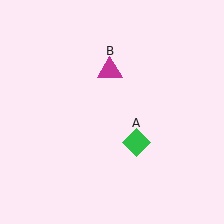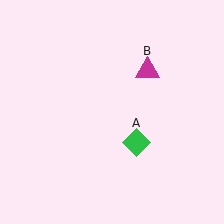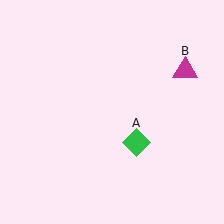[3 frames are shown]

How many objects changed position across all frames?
1 object changed position: magenta triangle (object B).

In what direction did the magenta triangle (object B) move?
The magenta triangle (object B) moved right.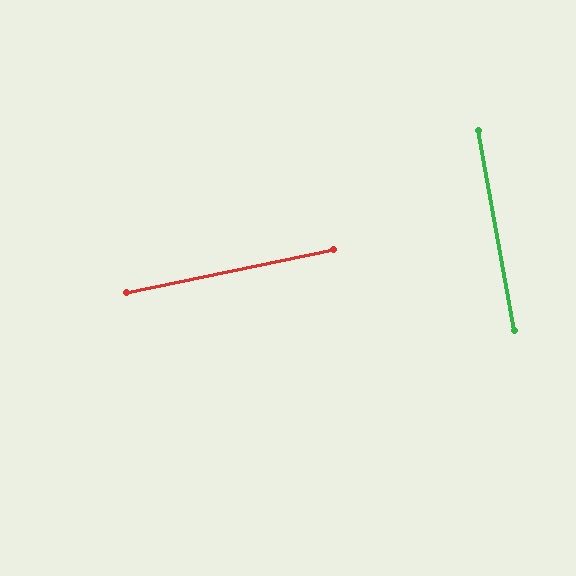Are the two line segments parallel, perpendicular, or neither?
Perpendicular — they meet at approximately 88°.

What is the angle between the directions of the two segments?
Approximately 88 degrees.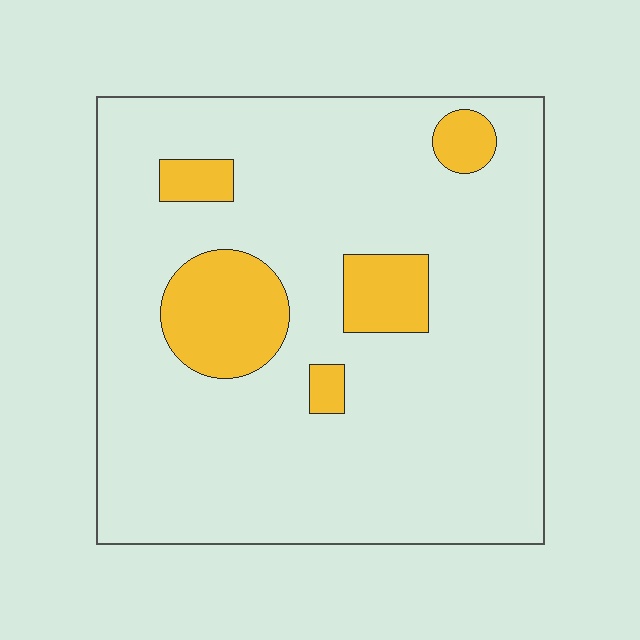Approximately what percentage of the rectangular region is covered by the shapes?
Approximately 15%.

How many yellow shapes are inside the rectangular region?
5.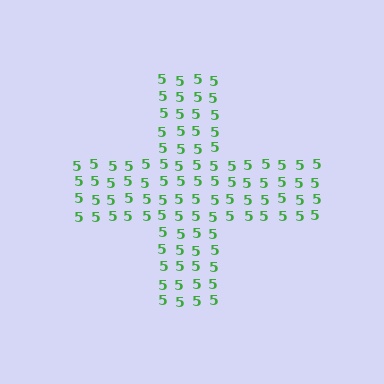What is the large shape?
The large shape is a cross.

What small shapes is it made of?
It is made of small digit 5's.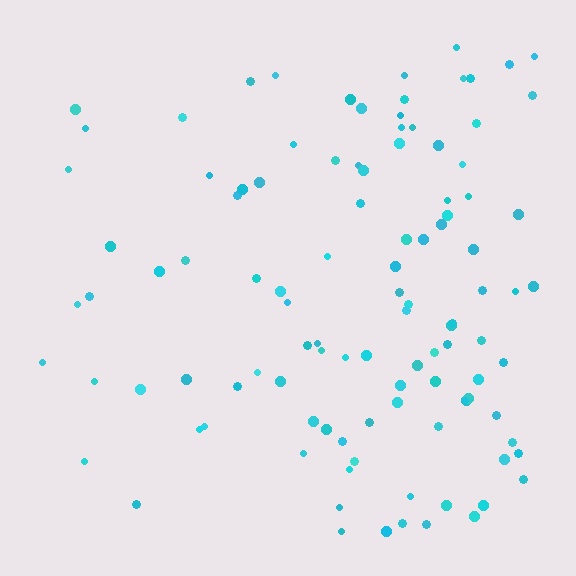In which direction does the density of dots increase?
From left to right, with the right side densest.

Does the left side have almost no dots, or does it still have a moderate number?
Still a moderate number, just noticeably fewer than the right.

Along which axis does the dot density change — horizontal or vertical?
Horizontal.